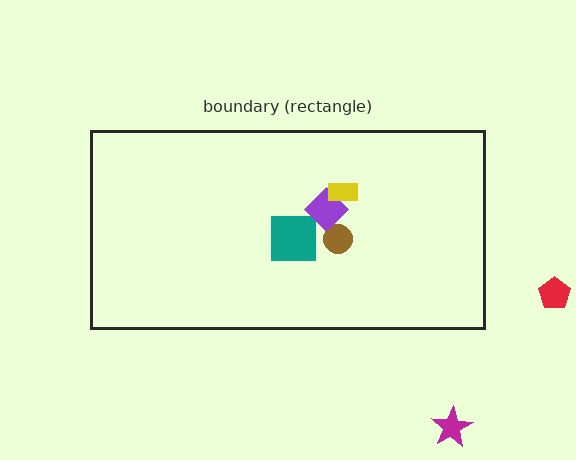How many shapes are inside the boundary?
4 inside, 2 outside.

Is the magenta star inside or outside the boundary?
Outside.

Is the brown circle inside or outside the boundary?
Inside.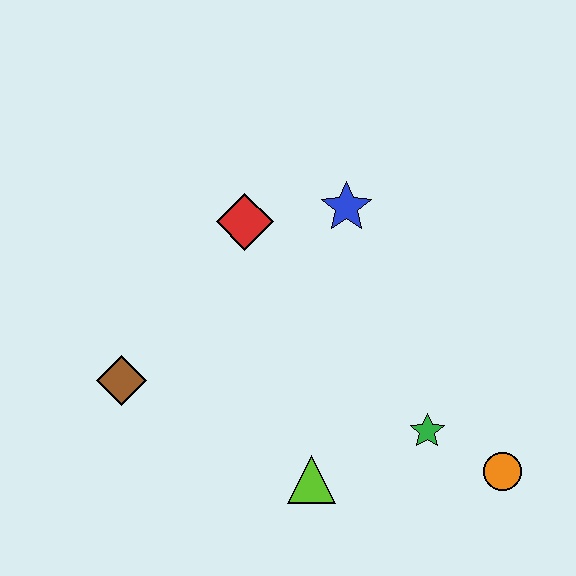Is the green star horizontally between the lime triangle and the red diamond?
No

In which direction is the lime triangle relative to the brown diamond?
The lime triangle is to the right of the brown diamond.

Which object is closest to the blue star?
The red diamond is closest to the blue star.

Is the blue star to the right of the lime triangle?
Yes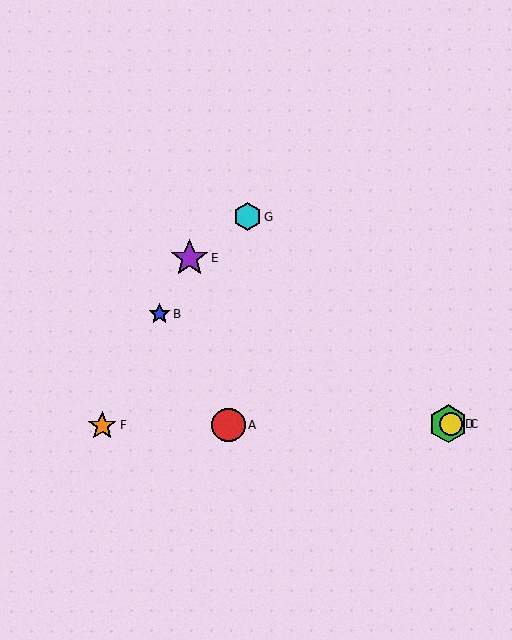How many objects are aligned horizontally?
4 objects (A, C, D, F) are aligned horizontally.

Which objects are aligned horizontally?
Objects A, C, D, F are aligned horizontally.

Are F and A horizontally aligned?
Yes, both are at y≈425.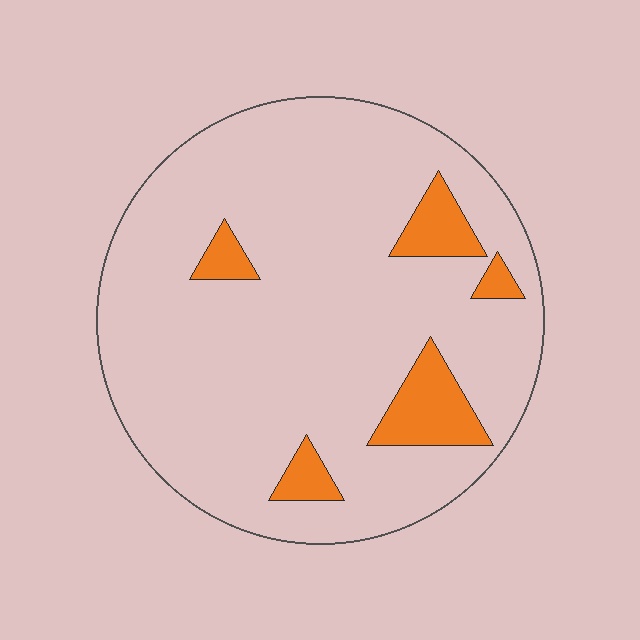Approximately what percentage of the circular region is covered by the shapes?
Approximately 10%.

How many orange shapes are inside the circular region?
5.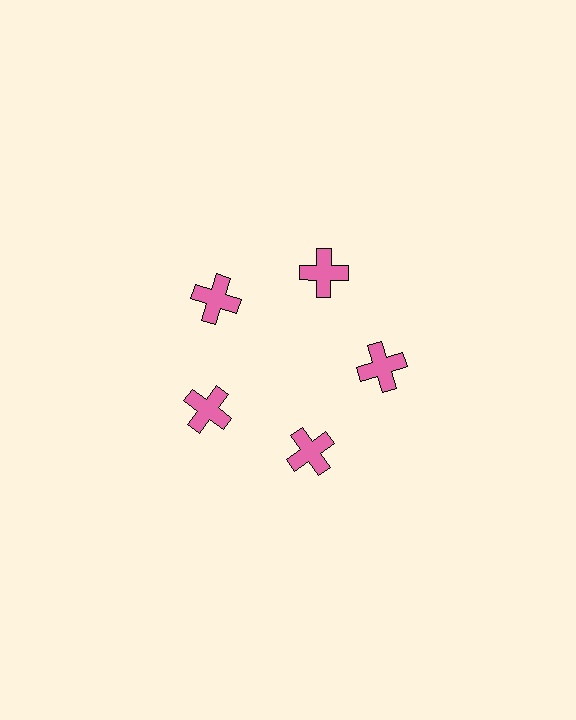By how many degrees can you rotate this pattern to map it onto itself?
The pattern maps onto itself every 72 degrees of rotation.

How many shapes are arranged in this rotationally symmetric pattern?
There are 5 shapes, arranged in 5 groups of 1.